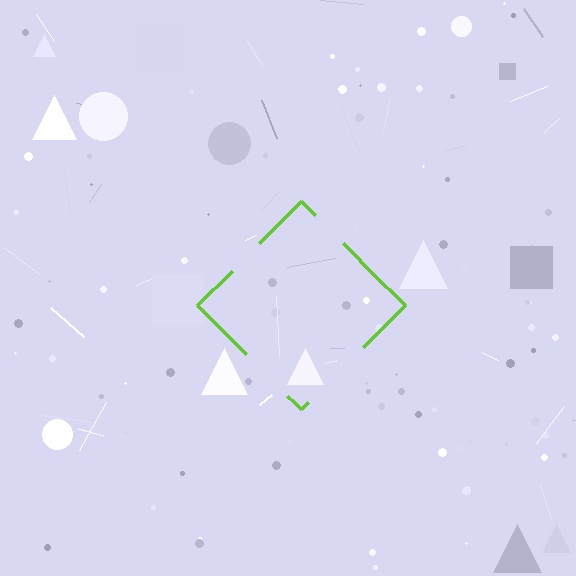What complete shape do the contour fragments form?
The contour fragments form a diamond.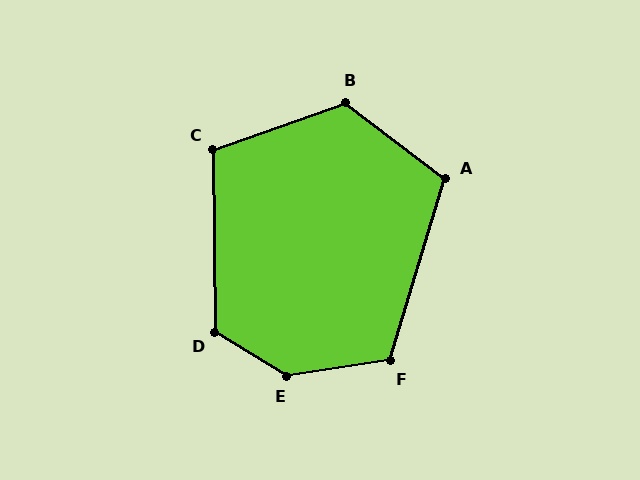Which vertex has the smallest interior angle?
C, at approximately 109 degrees.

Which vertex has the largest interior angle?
E, at approximately 141 degrees.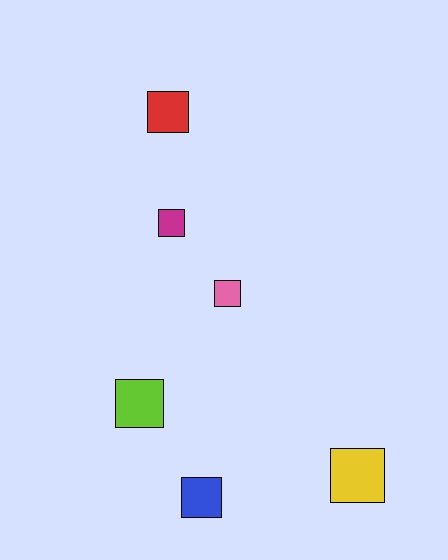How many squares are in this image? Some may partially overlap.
There are 6 squares.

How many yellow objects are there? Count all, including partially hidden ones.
There is 1 yellow object.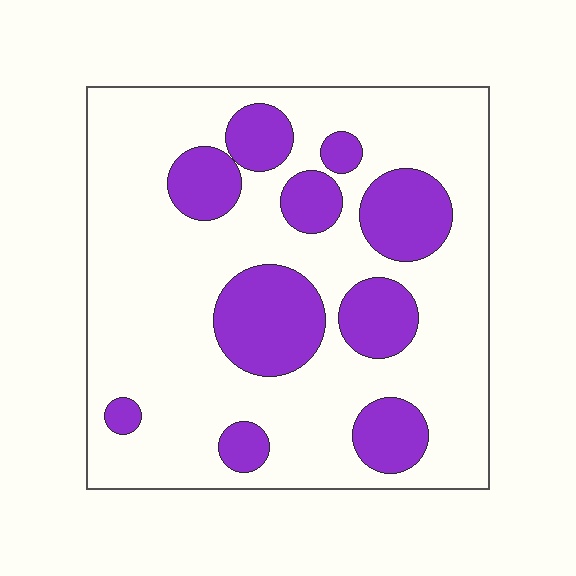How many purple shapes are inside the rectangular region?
10.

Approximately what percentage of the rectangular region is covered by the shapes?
Approximately 25%.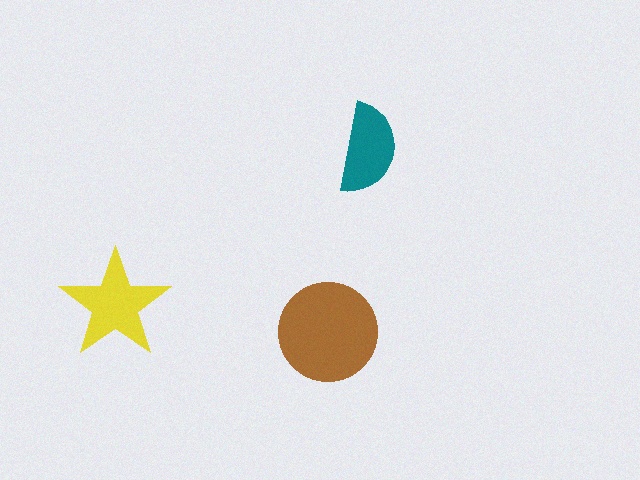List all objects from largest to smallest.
The brown circle, the yellow star, the teal semicircle.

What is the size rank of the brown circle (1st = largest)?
1st.